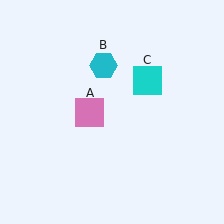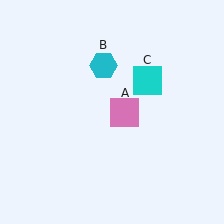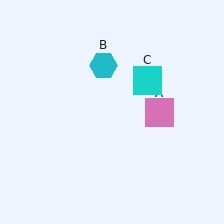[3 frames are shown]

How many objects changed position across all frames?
1 object changed position: pink square (object A).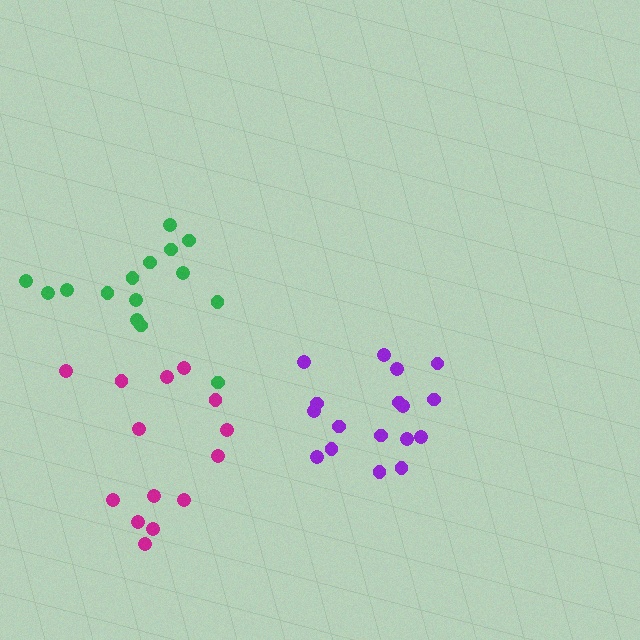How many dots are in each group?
Group 1: 17 dots, Group 2: 14 dots, Group 3: 15 dots (46 total).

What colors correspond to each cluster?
The clusters are colored: purple, magenta, green.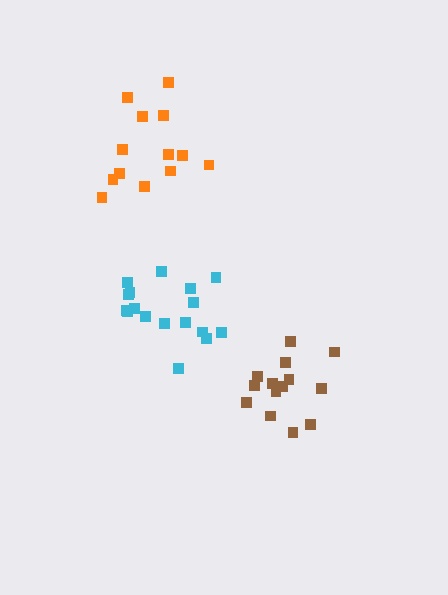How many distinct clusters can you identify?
There are 3 distinct clusters.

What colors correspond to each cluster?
The clusters are colored: cyan, brown, orange.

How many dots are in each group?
Group 1: 17 dots, Group 2: 14 dots, Group 3: 13 dots (44 total).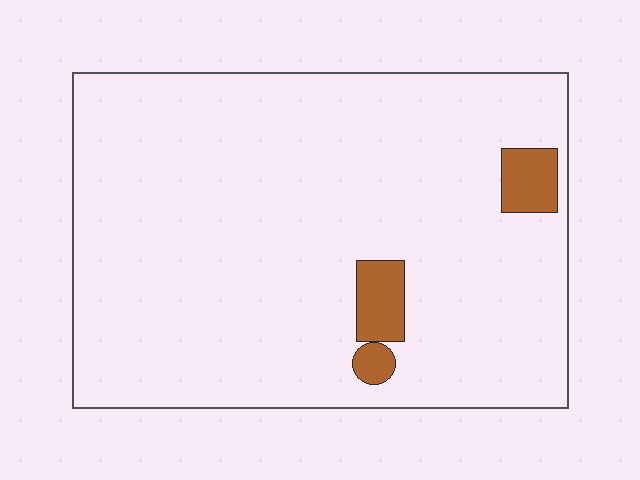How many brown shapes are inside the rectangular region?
3.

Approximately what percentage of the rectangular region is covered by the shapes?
Approximately 5%.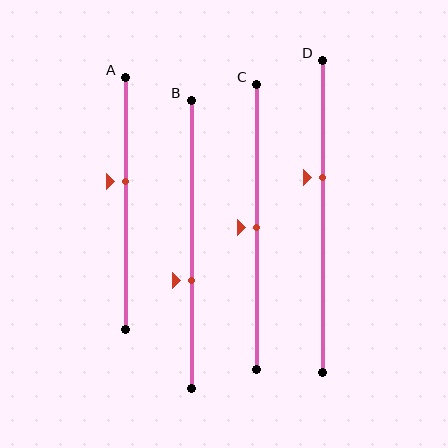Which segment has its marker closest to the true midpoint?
Segment C has its marker closest to the true midpoint.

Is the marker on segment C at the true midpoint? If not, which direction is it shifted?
Yes, the marker on segment C is at the true midpoint.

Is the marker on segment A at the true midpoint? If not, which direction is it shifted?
No, the marker on segment A is shifted upward by about 9% of the segment length.